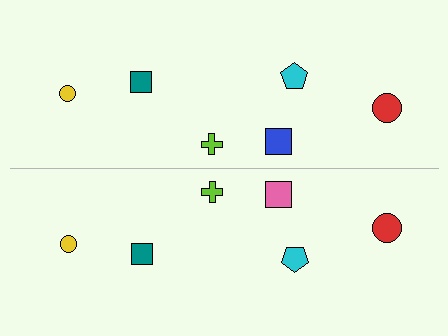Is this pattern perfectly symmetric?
No, the pattern is not perfectly symmetric. The pink square on the bottom side breaks the symmetry — its mirror counterpart is blue.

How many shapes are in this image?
There are 12 shapes in this image.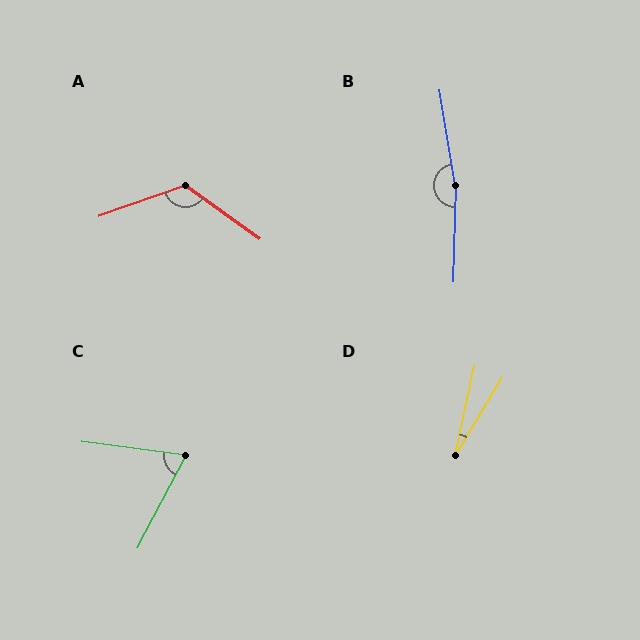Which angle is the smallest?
D, at approximately 18 degrees.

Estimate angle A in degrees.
Approximately 125 degrees.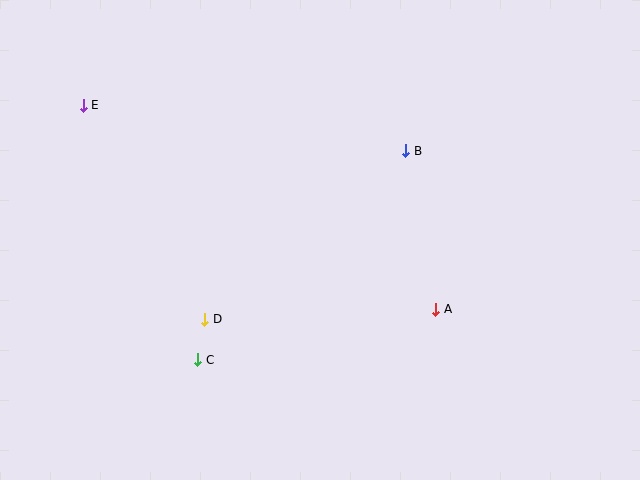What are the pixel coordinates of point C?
Point C is at (198, 360).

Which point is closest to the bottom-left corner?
Point C is closest to the bottom-left corner.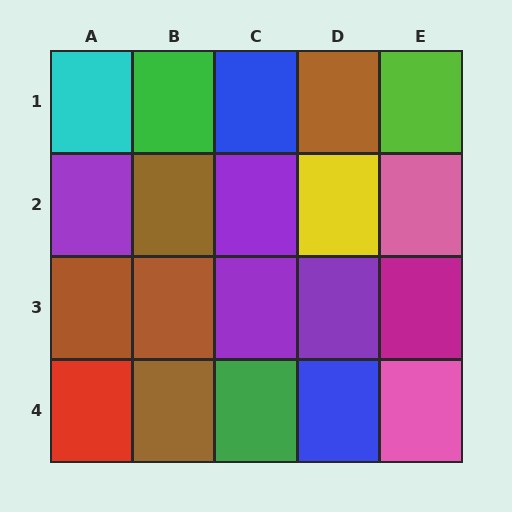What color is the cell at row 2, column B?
Brown.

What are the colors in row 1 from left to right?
Cyan, green, blue, brown, lime.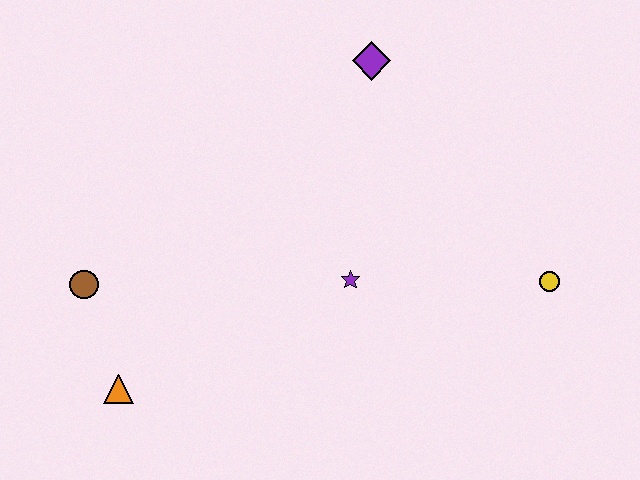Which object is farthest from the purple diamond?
The orange triangle is farthest from the purple diamond.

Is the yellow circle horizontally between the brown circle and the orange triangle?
No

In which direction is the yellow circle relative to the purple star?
The yellow circle is to the right of the purple star.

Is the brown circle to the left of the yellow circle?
Yes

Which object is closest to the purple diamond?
The purple star is closest to the purple diamond.